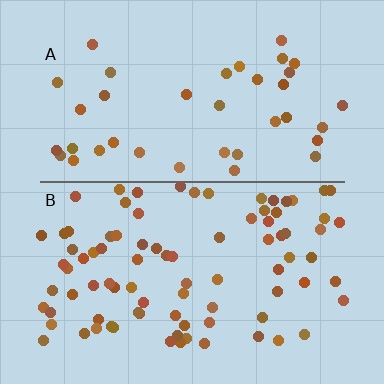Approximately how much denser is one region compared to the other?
Approximately 2.2× — region B over region A.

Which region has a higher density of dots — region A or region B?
B (the bottom).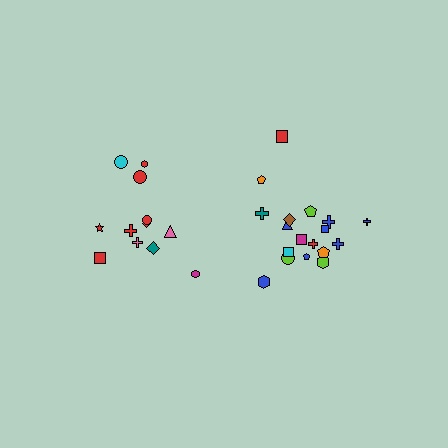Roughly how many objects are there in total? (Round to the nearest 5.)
Roughly 30 objects in total.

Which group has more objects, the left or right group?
The right group.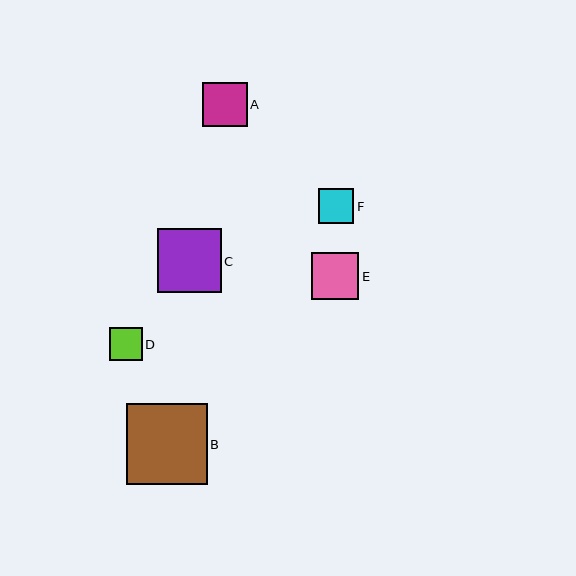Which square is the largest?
Square B is the largest with a size of approximately 81 pixels.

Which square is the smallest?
Square D is the smallest with a size of approximately 33 pixels.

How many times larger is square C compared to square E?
Square C is approximately 1.4 times the size of square E.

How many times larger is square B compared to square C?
Square B is approximately 1.3 times the size of square C.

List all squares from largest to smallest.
From largest to smallest: B, C, E, A, F, D.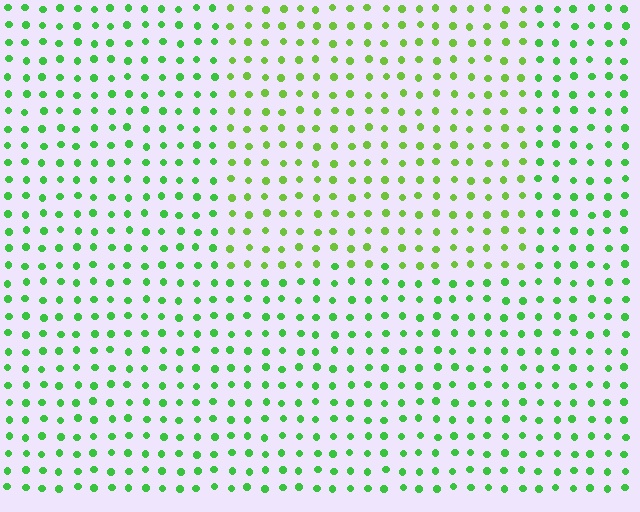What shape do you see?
I see a rectangle.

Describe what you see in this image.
The image is filled with small green elements in a uniform arrangement. A rectangle-shaped region is visible where the elements are tinted to a slightly different hue, forming a subtle color boundary.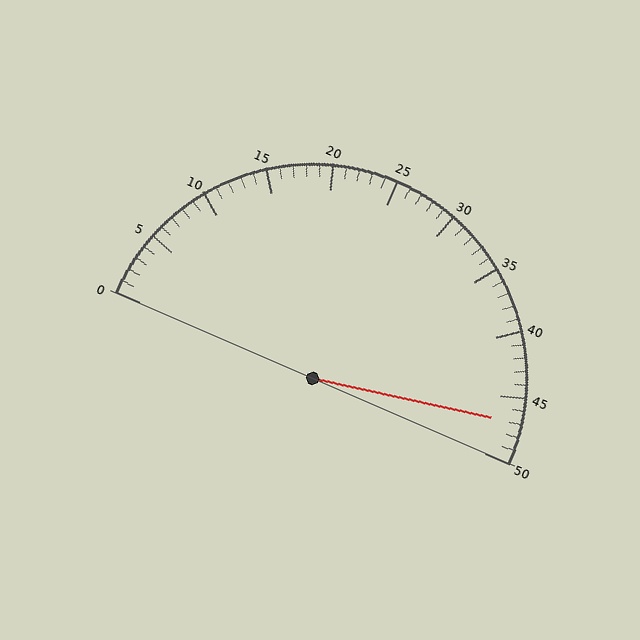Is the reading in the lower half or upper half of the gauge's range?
The reading is in the upper half of the range (0 to 50).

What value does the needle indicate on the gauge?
The needle indicates approximately 47.